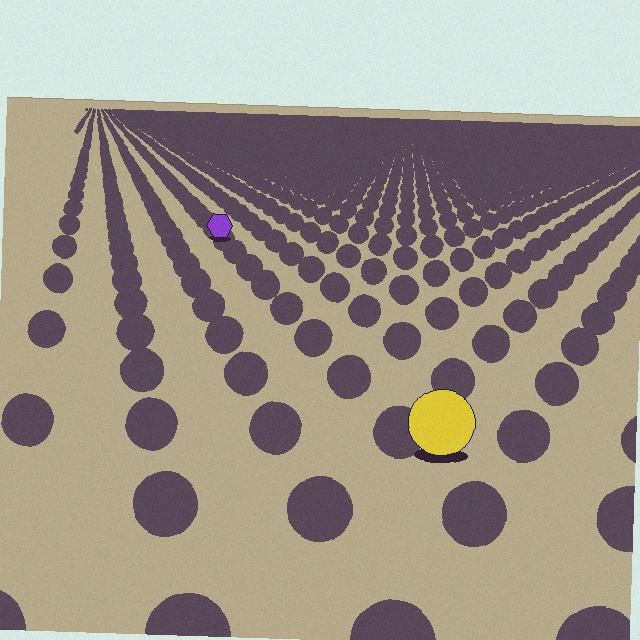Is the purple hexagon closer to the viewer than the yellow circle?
No. The yellow circle is closer — you can tell from the texture gradient: the ground texture is coarser near it.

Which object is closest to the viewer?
The yellow circle is closest. The texture marks near it are larger and more spread out.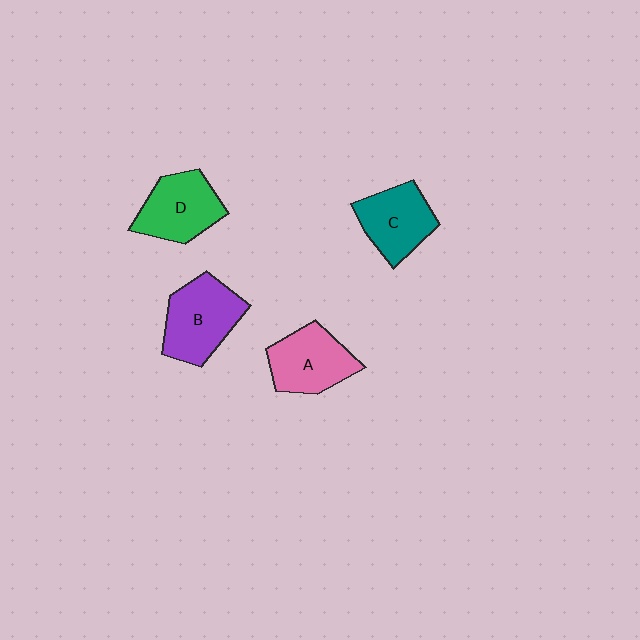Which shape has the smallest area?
Shape C (teal).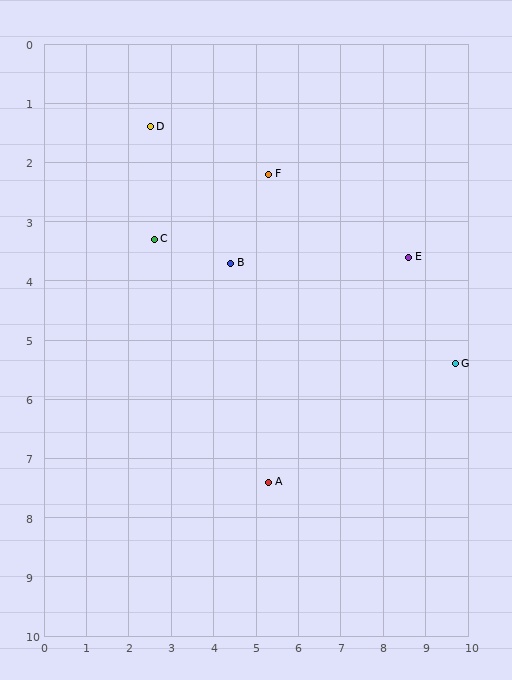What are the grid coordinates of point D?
Point D is at approximately (2.5, 1.4).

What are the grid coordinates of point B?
Point B is at approximately (4.4, 3.7).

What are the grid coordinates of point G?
Point G is at approximately (9.7, 5.4).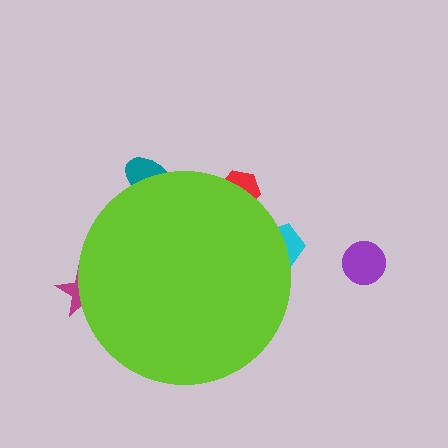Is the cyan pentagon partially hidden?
Yes, the cyan pentagon is partially hidden behind the lime circle.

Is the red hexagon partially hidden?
Yes, the red hexagon is partially hidden behind the lime circle.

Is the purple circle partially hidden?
No, the purple circle is fully visible.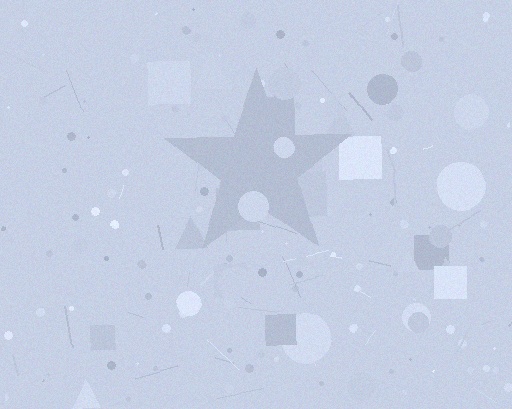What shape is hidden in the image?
A star is hidden in the image.